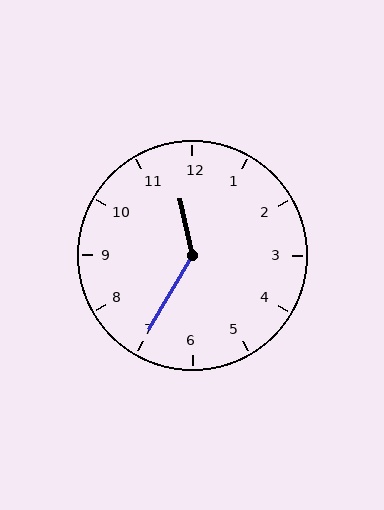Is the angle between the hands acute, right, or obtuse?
It is obtuse.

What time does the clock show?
11:35.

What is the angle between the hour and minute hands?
Approximately 138 degrees.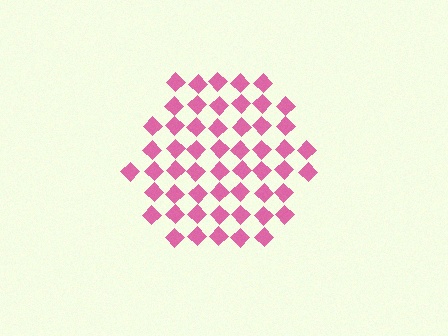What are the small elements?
The small elements are diamonds.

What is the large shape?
The large shape is a hexagon.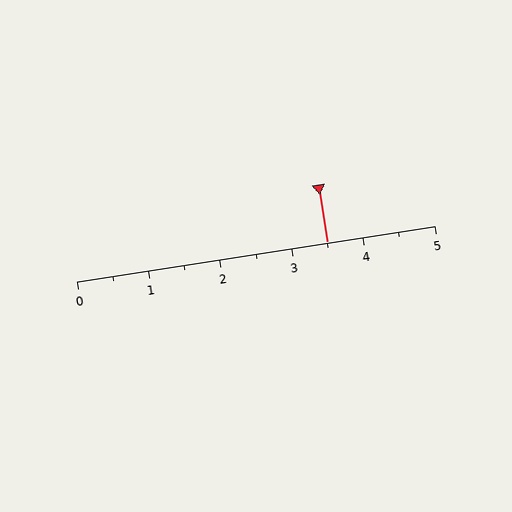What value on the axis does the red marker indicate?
The marker indicates approximately 3.5.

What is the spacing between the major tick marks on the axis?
The major ticks are spaced 1 apart.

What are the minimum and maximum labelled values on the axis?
The axis runs from 0 to 5.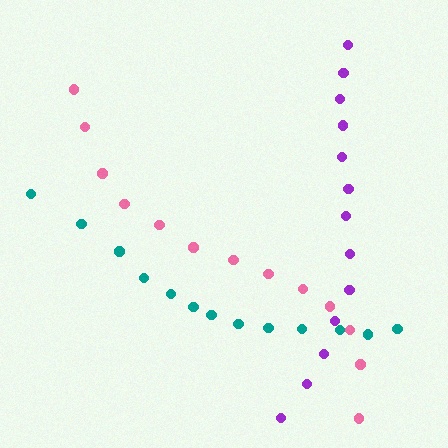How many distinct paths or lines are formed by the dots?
There are 3 distinct paths.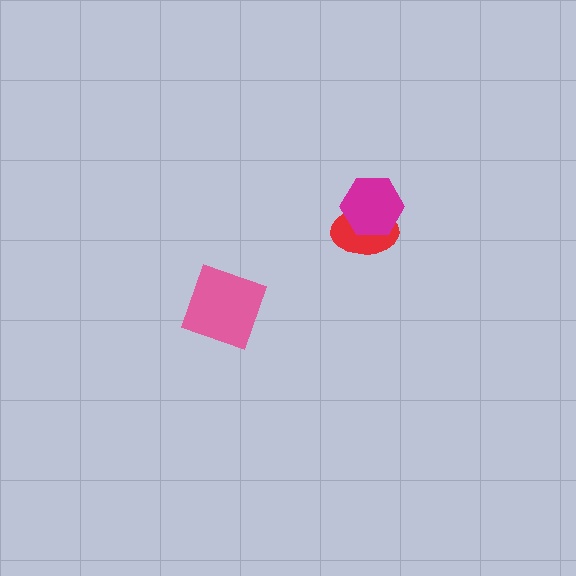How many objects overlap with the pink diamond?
0 objects overlap with the pink diamond.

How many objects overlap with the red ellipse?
1 object overlaps with the red ellipse.